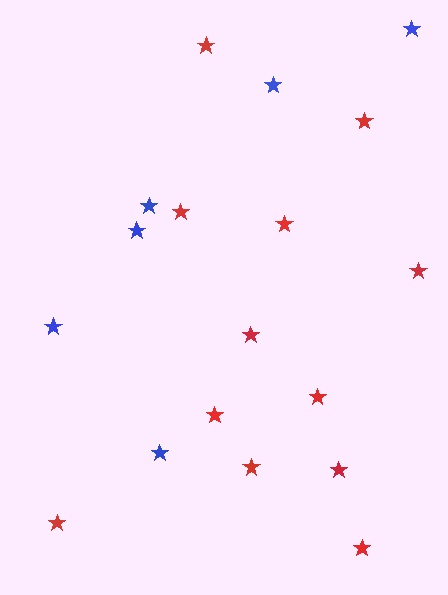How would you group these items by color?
There are 2 groups: one group of blue stars (6) and one group of red stars (12).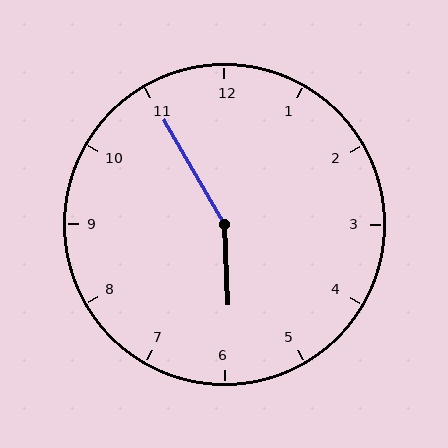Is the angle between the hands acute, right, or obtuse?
It is obtuse.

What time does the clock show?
5:55.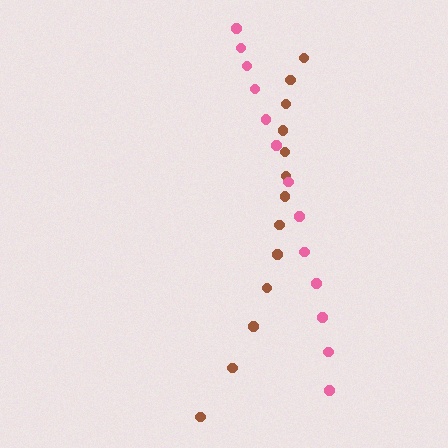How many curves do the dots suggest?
There are 2 distinct paths.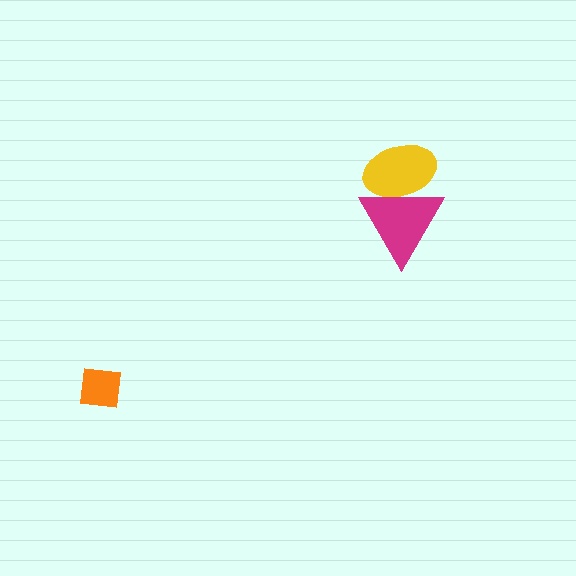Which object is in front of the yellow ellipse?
The magenta triangle is in front of the yellow ellipse.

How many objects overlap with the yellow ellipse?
1 object overlaps with the yellow ellipse.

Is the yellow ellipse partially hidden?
Yes, it is partially covered by another shape.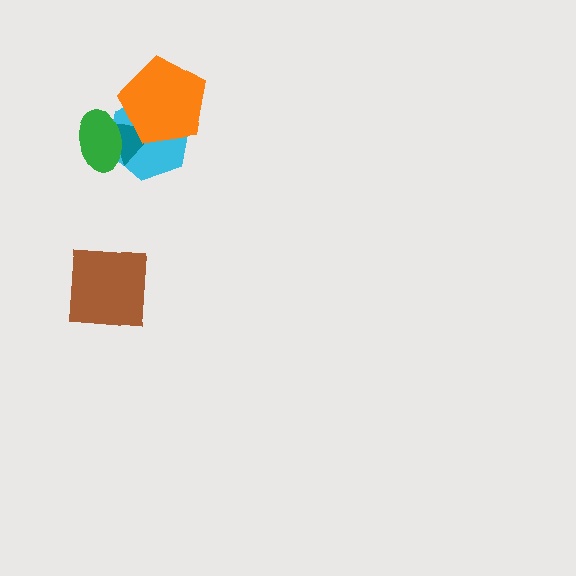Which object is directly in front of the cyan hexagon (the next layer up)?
The teal triangle is directly in front of the cyan hexagon.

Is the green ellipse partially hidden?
No, no other shape covers it.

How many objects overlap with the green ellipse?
2 objects overlap with the green ellipse.